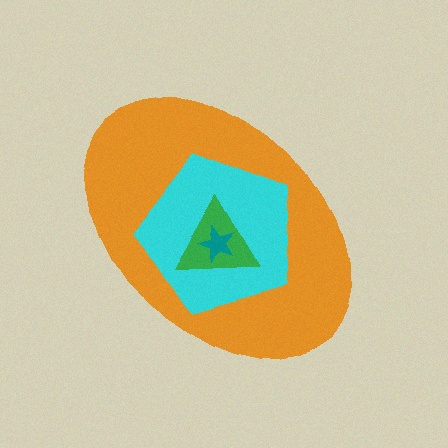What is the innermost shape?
The teal star.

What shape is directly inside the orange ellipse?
The cyan pentagon.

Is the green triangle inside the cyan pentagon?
Yes.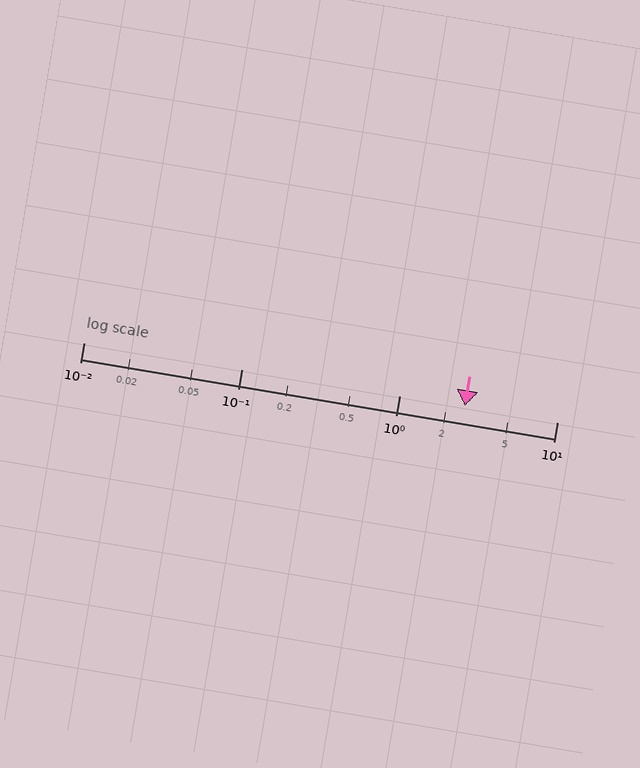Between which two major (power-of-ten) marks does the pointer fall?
The pointer is between 1 and 10.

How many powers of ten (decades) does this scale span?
The scale spans 3 decades, from 0.01 to 10.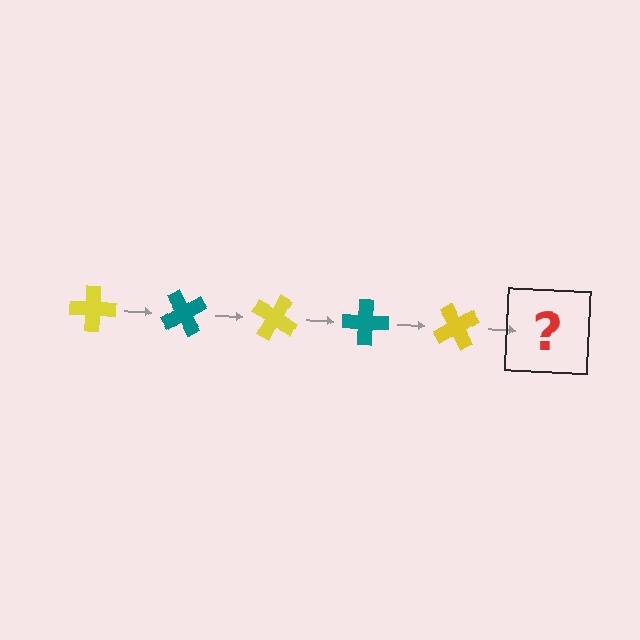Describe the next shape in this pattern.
It should be a teal cross, rotated 300 degrees from the start.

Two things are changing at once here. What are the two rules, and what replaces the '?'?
The two rules are that it rotates 60 degrees each step and the color cycles through yellow and teal. The '?' should be a teal cross, rotated 300 degrees from the start.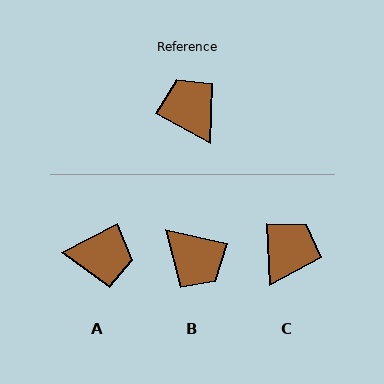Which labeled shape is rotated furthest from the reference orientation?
B, about 164 degrees away.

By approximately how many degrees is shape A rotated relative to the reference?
Approximately 125 degrees clockwise.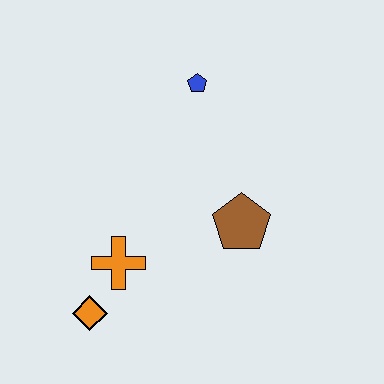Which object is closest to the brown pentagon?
The orange cross is closest to the brown pentagon.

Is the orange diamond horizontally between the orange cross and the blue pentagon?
No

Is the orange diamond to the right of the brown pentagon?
No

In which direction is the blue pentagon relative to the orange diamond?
The blue pentagon is above the orange diamond.